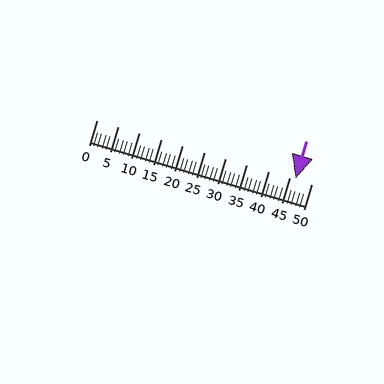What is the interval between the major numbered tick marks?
The major tick marks are spaced 5 units apart.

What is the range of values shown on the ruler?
The ruler shows values from 0 to 50.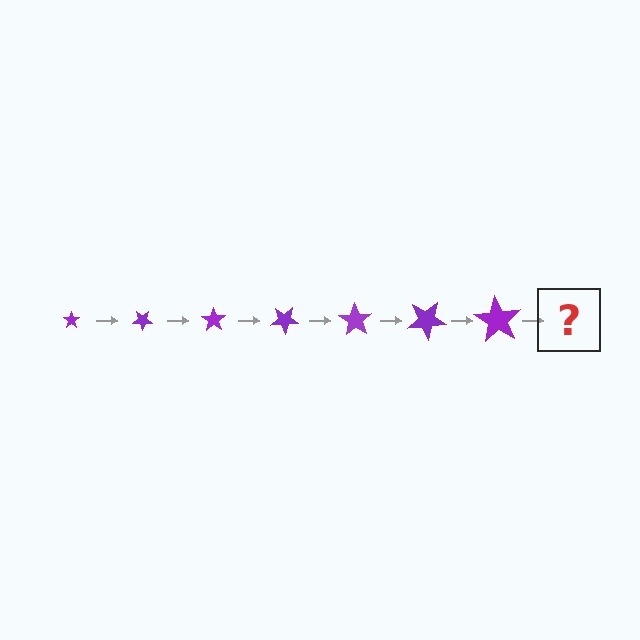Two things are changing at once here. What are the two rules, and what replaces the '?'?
The two rules are that the star grows larger each step and it rotates 35 degrees each step. The '?' should be a star, larger than the previous one and rotated 245 degrees from the start.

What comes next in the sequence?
The next element should be a star, larger than the previous one and rotated 245 degrees from the start.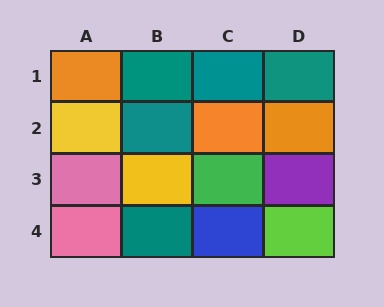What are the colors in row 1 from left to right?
Orange, teal, teal, teal.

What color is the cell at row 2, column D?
Orange.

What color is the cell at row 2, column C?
Orange.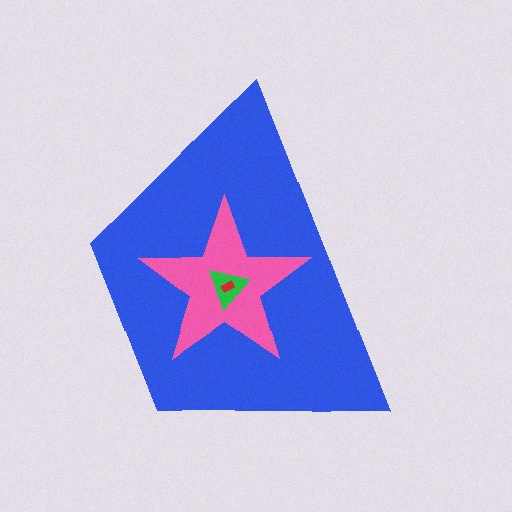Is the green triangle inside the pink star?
Yes.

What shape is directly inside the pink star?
The green triangle.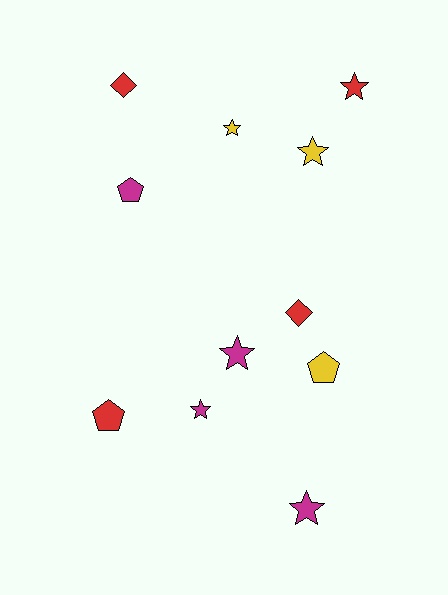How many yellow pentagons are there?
There is 1 yellow pentagon.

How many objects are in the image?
There are 11 objects.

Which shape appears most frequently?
Star, with 6 objects.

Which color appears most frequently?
Red, with 4 objects.